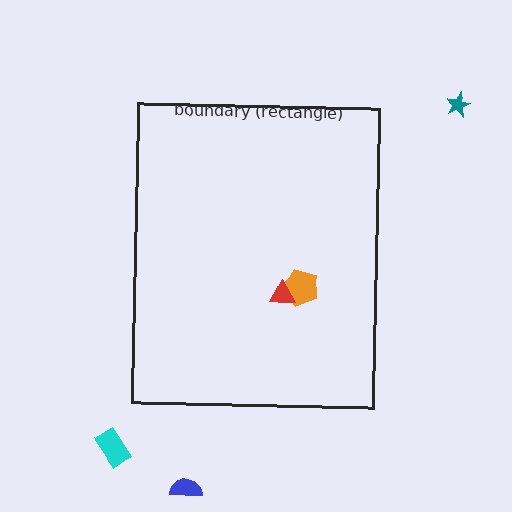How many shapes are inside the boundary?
2 inside, 3 outside.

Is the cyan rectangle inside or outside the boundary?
Outside.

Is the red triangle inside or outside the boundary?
Inside.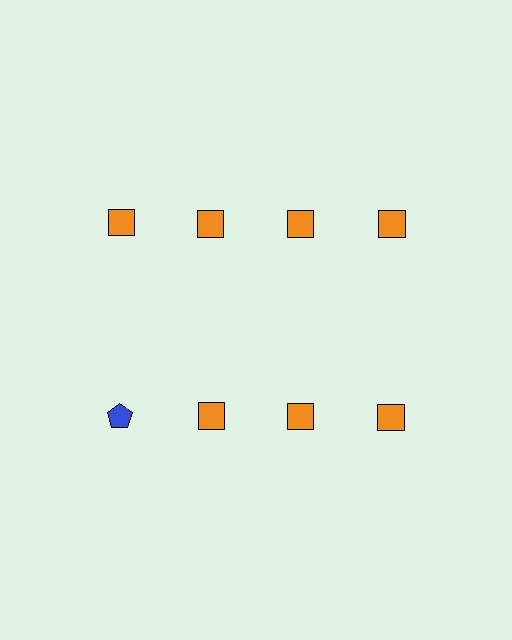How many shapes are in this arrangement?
There are 8 shapes arranged in a grid pattern.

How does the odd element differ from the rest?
It differs in both color (blue instead of orange) and shape (pentagon instead of square).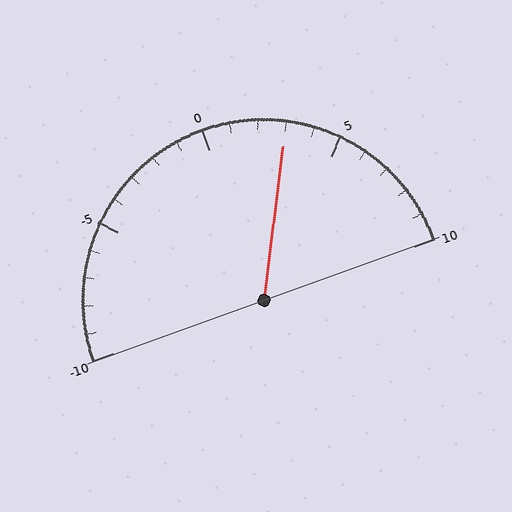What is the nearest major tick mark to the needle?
The nearest major tick mark is 5.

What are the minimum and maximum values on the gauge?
The gauge ranges from -10 to 10.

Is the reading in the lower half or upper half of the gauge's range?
The reading is in the upper half of the range (-10 to 10).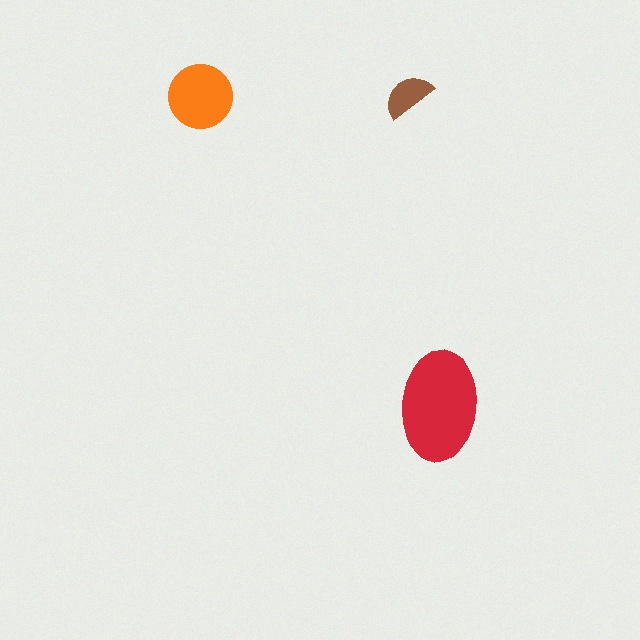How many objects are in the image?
There are 3 objects in the image.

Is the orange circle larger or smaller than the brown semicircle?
Larger.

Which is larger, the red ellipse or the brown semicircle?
The red ellipse.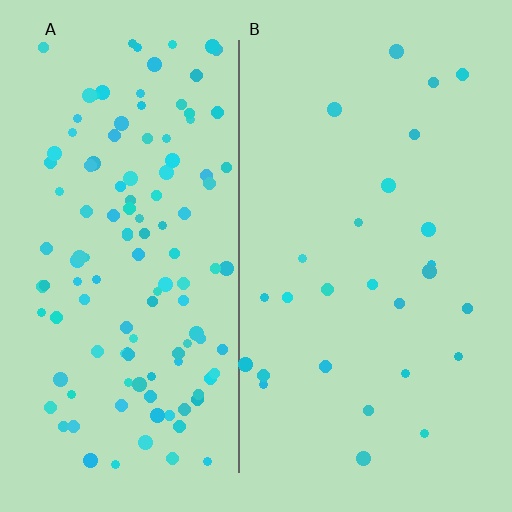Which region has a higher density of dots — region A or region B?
A (the left).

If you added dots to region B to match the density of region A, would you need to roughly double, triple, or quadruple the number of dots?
Approximately quadruple.